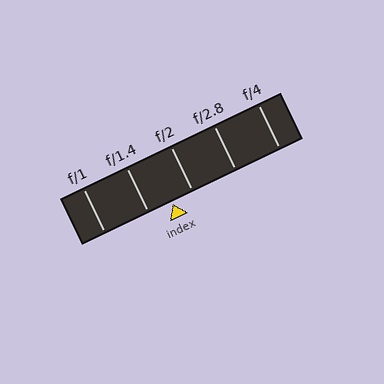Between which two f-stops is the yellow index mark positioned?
The index mark is between f/1.4 and f/2.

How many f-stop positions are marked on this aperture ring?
There are 5 f-stop positions marked.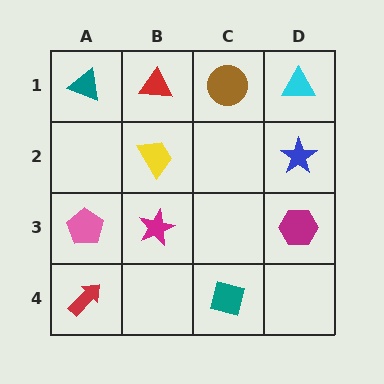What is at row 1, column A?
A teal triangle.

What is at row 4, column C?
A teal square.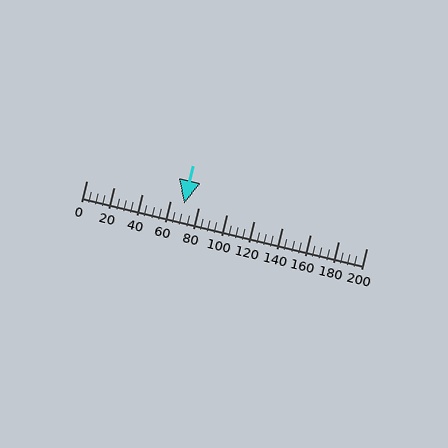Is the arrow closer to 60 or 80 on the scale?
The arrow is closer to 60.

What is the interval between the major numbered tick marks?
The major tick marks are spaced 20 units apart.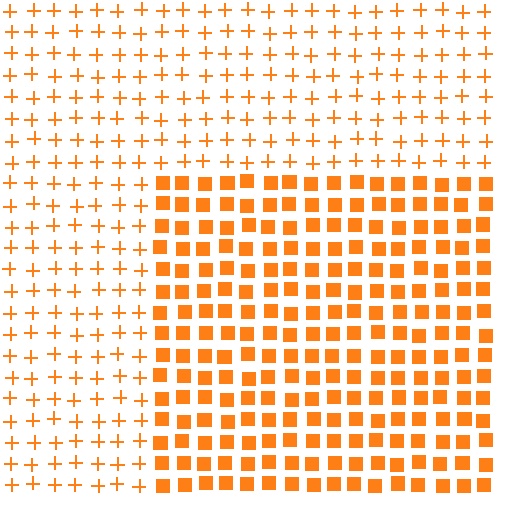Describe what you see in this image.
The image is filled with small orange elements arranged in a uniform grid. A rectangle-shaped region contains squares, while the surrounding area contains plus signs. The boundary is defined purely by the change in element shape.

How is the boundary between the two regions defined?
The boundary is defined by a change in element shape: squares inside vs. plus signs outside. All elements share the same color and spacing.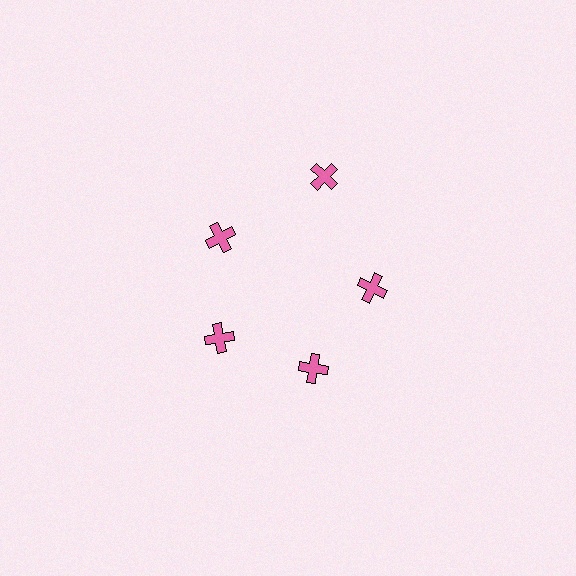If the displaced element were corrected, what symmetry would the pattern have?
It would have 5-fold rotational symmetry — the pattern would map onto itself every 72 degrees.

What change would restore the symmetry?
The symmetry would be restored by moving it inward, back onto the ring so that all 5 crosses sit at equal angles and equal distance from the center.